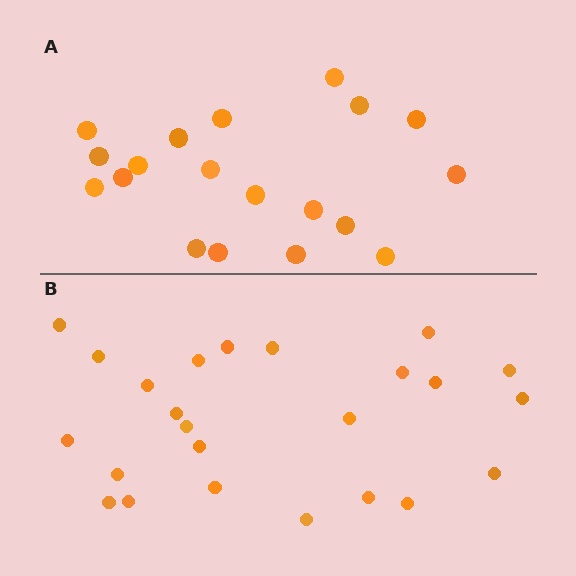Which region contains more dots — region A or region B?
Region B (the bottom region) has more dots.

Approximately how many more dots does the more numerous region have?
Region B has about 5 more dots than region A.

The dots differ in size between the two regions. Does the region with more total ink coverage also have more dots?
No. Region A has more total ink coverage because its dots are larger, but region B actually contains more individual dots. Total area can be misleading — the number of items is what matters here.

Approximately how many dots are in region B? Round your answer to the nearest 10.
About 20 dots. (The exact count is 24, which rounds to 20.)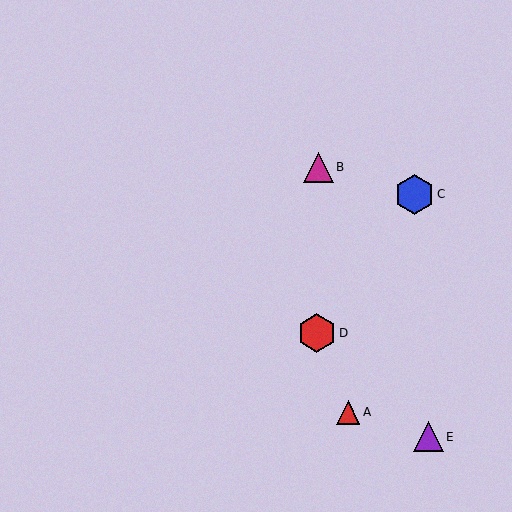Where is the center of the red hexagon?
The center of the red hexagon is at (317, 333).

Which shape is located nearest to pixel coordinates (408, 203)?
The blue hexagon (labeled C) at (414, 194) is nearest to that location.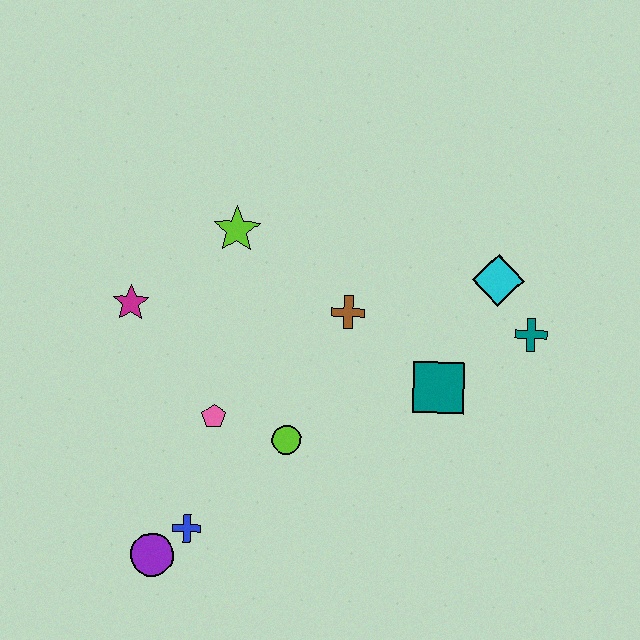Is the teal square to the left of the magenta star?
No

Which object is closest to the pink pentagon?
The lime circle is closest to the pink pentagon.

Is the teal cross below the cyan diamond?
Yes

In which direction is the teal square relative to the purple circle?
The teal square is to the right of the purple circle.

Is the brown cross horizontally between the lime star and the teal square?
Yes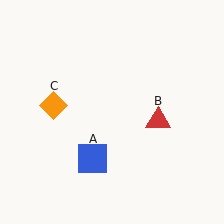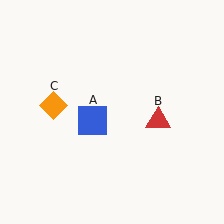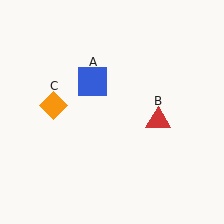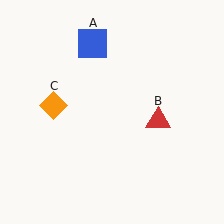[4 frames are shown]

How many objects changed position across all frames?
1 object changed position: blue square (object A).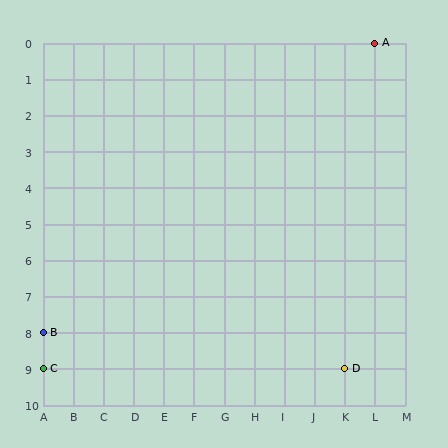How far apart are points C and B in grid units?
Points C and B are 1 row apart.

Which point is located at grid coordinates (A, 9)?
Point C is at (A, 9).